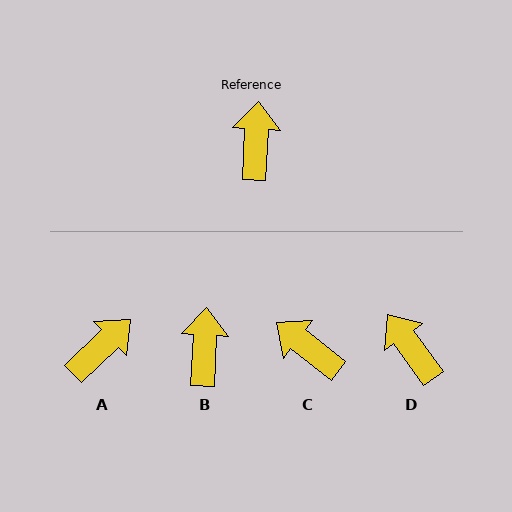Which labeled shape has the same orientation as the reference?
B.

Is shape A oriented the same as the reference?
No, it is off by about 43 degrees.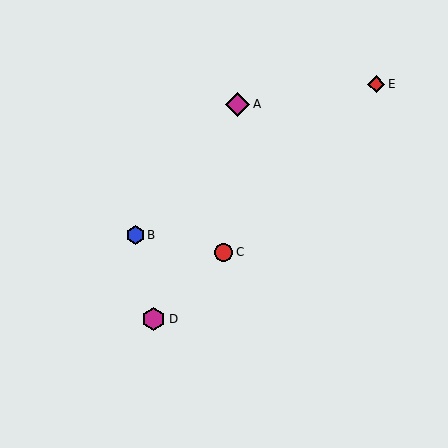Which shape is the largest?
The magenta diamond (labeled A) is the largest.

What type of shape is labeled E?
Shape E is a red diamond.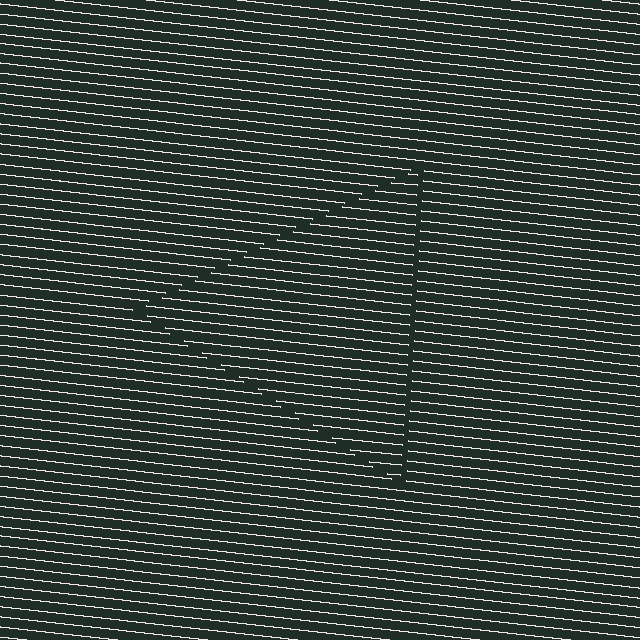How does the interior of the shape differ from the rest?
The interior of the shape contains the same grating, shifted by half a period — the contour is defined by the phase discontinuity where line-ends from the inner and outer gratings abut.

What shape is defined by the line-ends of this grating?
An illusory triangle. The interior of the shape contains the same grating, shifted by half a period — the contour is defined by the phase discontinuity where line-ends from the inner and outer gratings abut.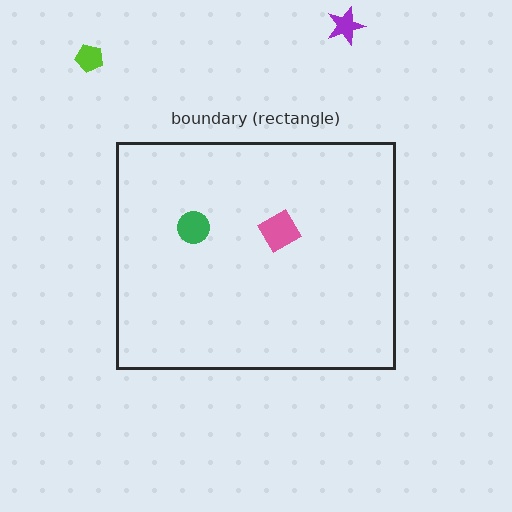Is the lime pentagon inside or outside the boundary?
Outside.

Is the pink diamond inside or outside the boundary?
Inside.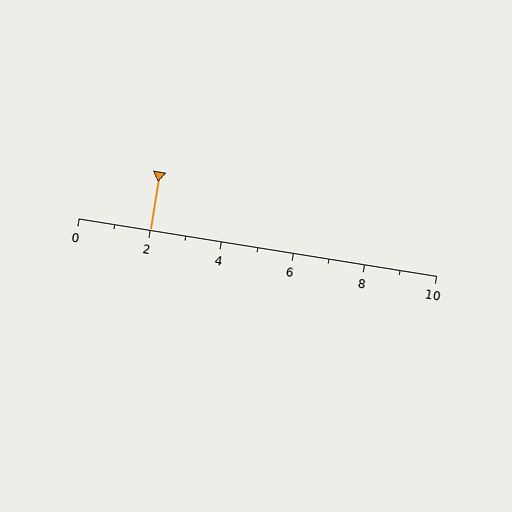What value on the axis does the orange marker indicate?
The marker indicates approximately 2.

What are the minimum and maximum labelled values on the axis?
The axis runs from 0 to 10.